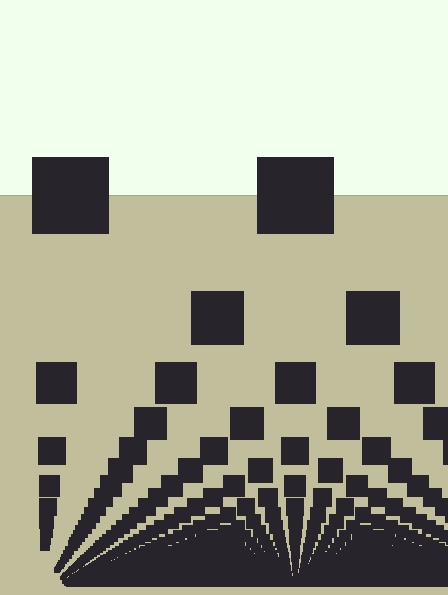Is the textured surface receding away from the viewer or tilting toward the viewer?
The surface appears to tilt toward the viewer. Texture elements get larger and sparser toward the top.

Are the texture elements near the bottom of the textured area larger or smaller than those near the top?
Smaller. The gradient is inverted — elements near the bottom are smaller and denser.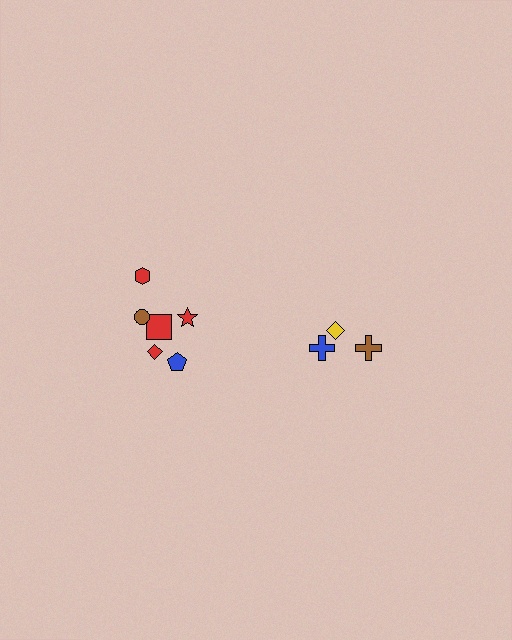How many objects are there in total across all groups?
There are 9 objects.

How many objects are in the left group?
There are 6 objects.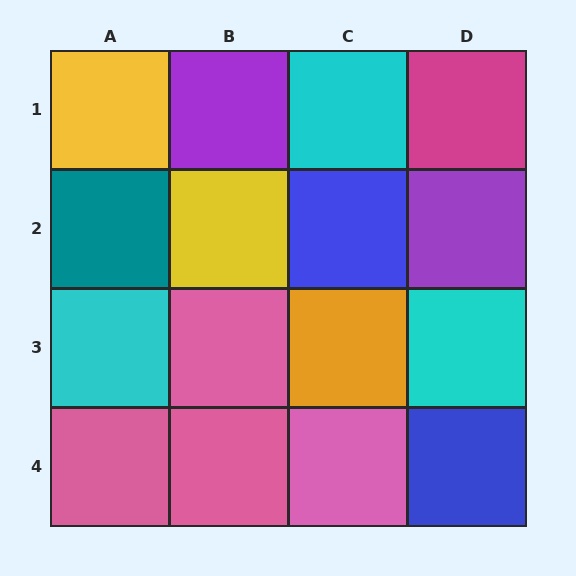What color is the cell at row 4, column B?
Pink.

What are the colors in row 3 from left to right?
Cyan, pink, orange, cyan.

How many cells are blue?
2 cells are blue.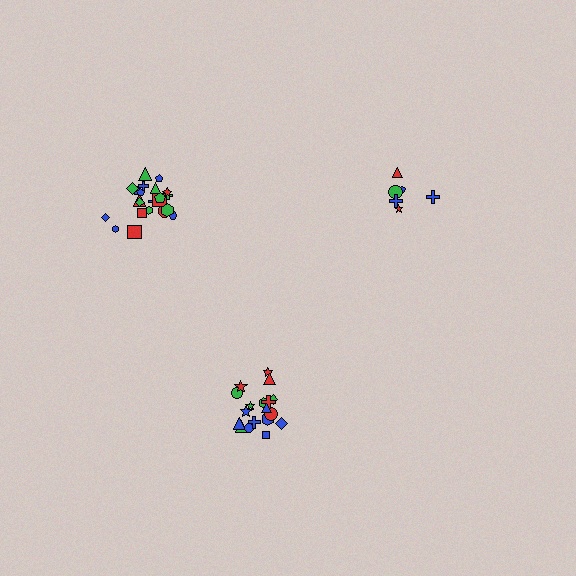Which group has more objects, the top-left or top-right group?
The top-left group.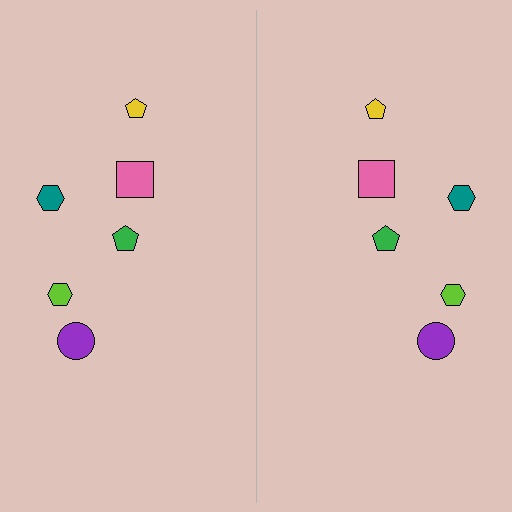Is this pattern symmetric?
Yes, this pattern has bilateral (reflection) symmetry.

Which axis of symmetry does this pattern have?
The pattern has a vertical axis of symmetry running through the center of the image.